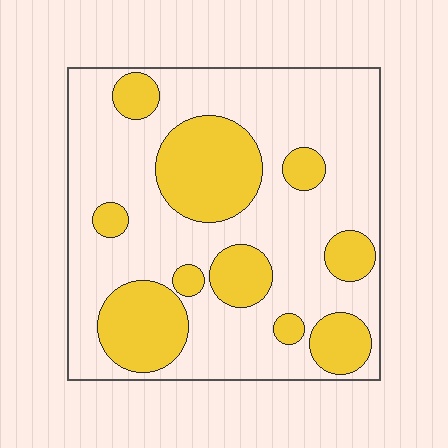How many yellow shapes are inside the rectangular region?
10.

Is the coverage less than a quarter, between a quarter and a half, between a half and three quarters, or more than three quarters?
Between a quarter and a half.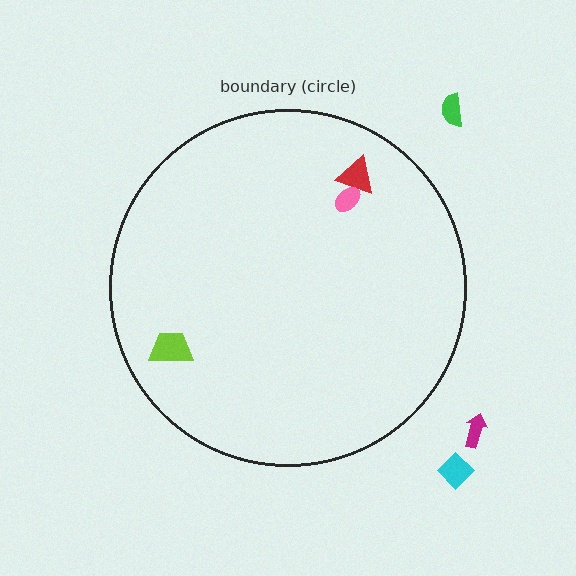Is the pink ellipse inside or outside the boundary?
Inside.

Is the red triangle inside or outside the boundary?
Inside.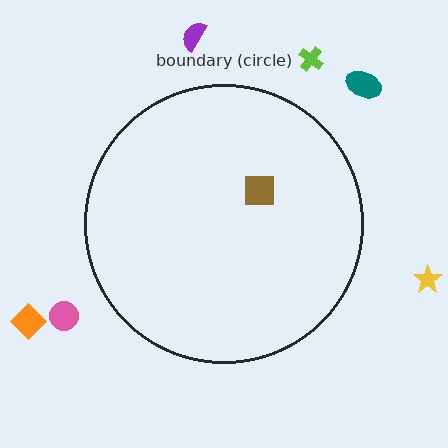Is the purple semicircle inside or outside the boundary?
Outside.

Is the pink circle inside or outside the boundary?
Outside.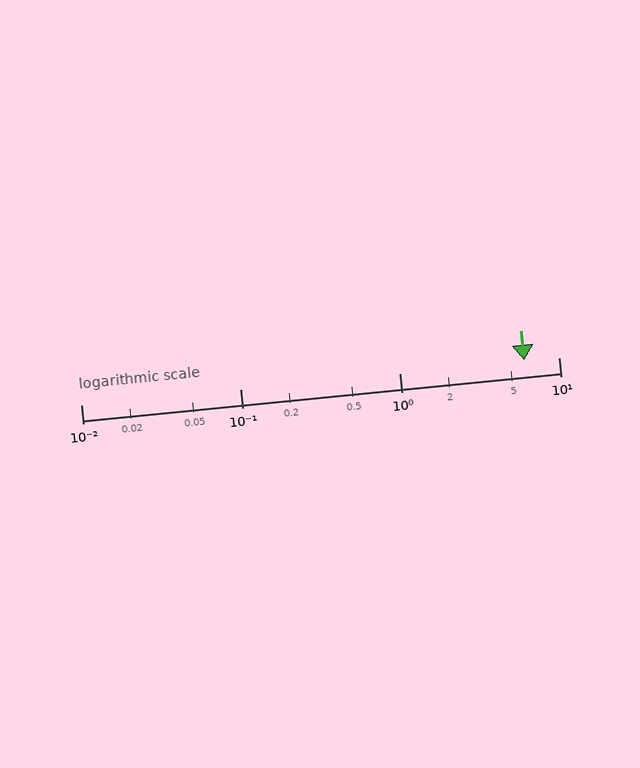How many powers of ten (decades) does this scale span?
The scale spans 3 decades, from 0.01 to 10.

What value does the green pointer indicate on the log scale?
The pointer indicates approximately 6.1.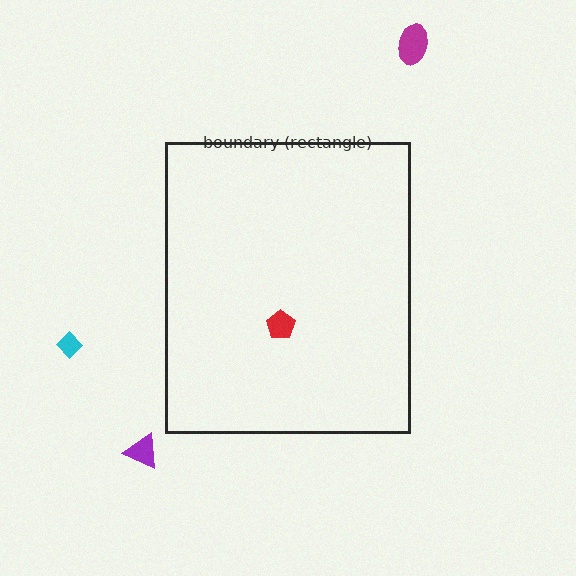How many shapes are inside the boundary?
1 inside, 3 outside.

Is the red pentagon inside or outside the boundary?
Inside.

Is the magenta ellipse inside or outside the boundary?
Outside.